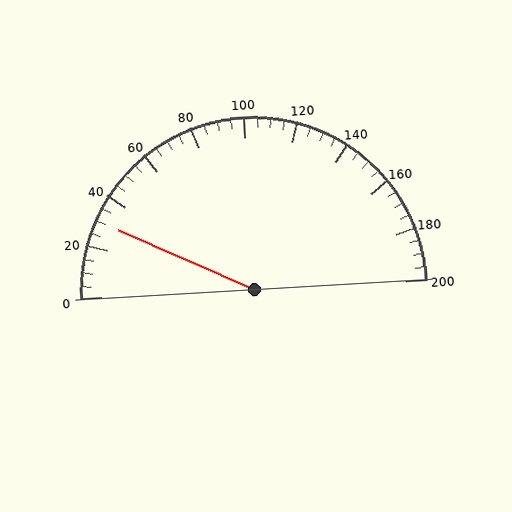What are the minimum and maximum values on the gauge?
The gauge ranges from 0 to 200.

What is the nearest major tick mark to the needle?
The nearest major tick mark is 40.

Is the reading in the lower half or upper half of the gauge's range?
The reading is in the lower half of the range (0 to 200).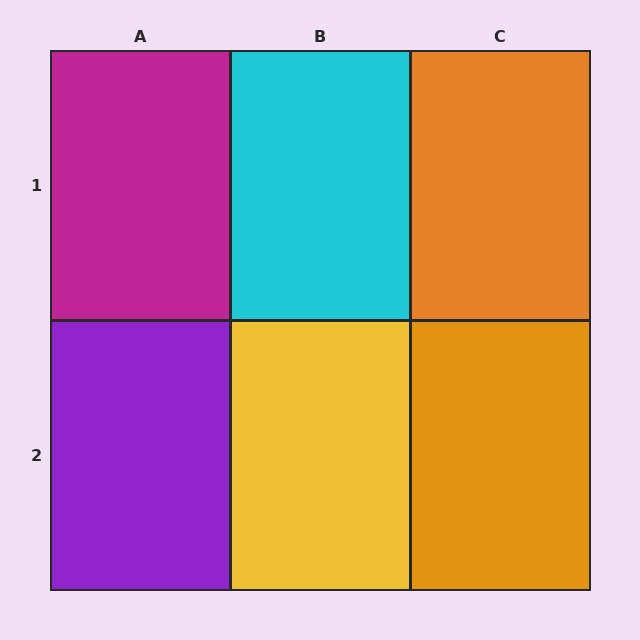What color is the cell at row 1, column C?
Orange.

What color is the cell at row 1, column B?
Cyan.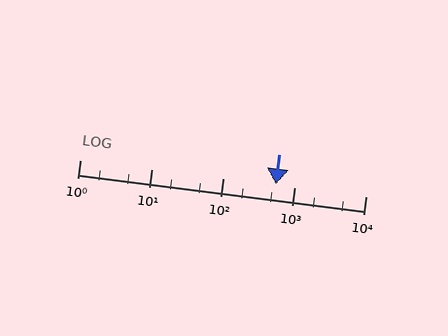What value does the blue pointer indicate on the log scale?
The pointer indicates approximately 550.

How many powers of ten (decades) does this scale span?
The scale spans 4 decades, from 1 to 10000.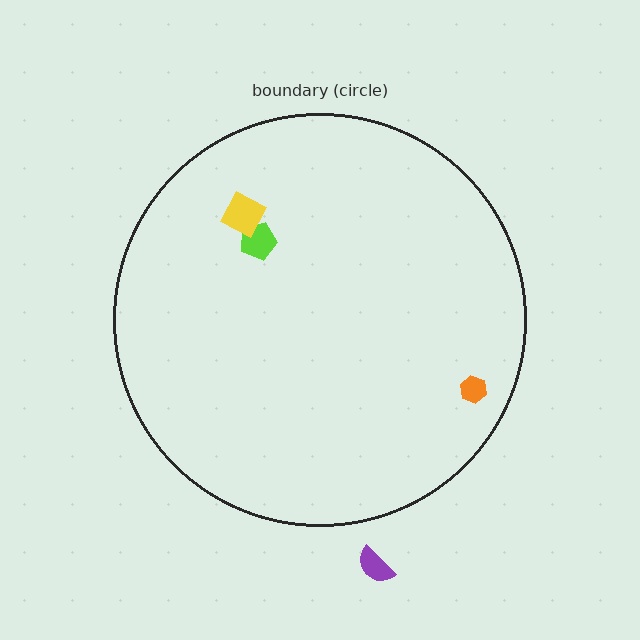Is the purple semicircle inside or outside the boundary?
Outside.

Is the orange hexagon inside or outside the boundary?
Inside.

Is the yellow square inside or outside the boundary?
Inside.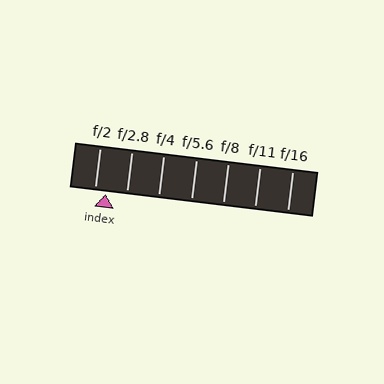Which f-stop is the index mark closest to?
The index mark is closest to f/2.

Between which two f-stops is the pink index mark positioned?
The index mark is between f/2 and f/2.8.